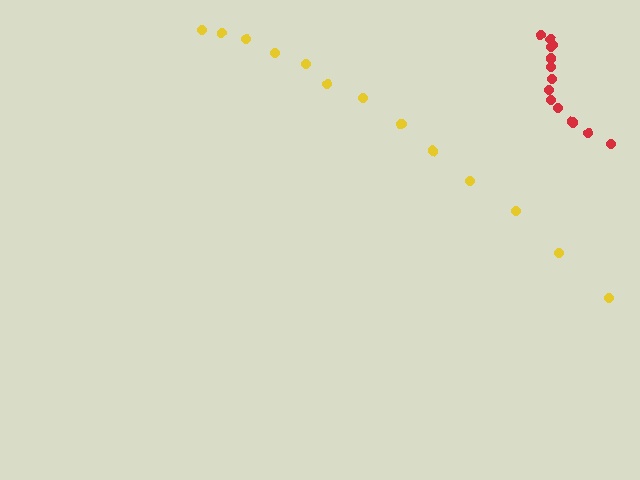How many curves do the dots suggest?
There are 2 distinct paths.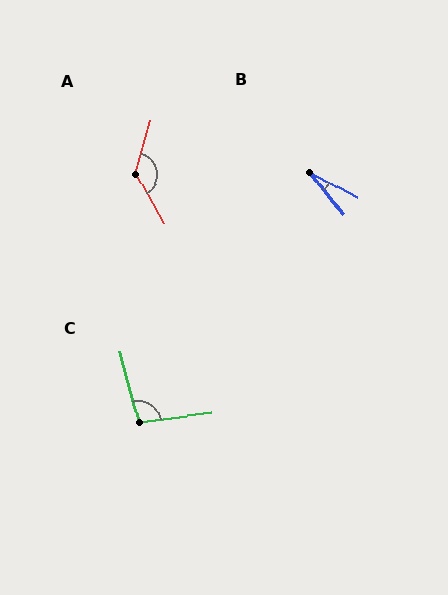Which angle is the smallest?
B, at approximately 24 degrees.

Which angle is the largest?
A, at approximately 135 degrees.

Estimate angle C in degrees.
Approximately 98 degrees.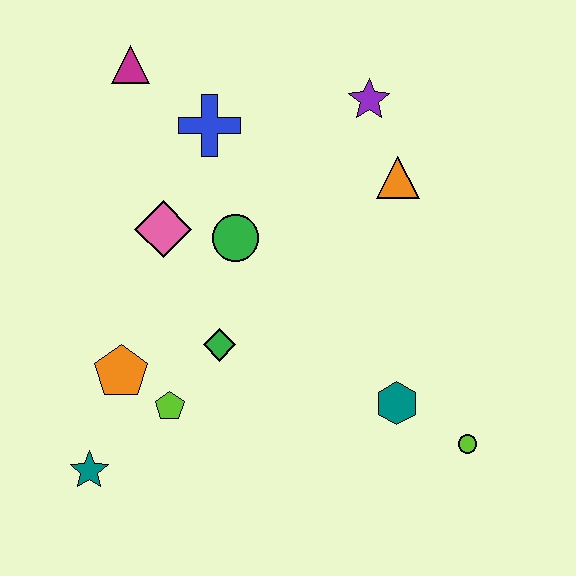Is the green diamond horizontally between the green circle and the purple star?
No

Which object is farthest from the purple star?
The teal star is farthest from the purple star.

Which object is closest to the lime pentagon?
The orange pentagon is closest to the lime pentagon.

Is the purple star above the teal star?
Yes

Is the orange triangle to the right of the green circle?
Yes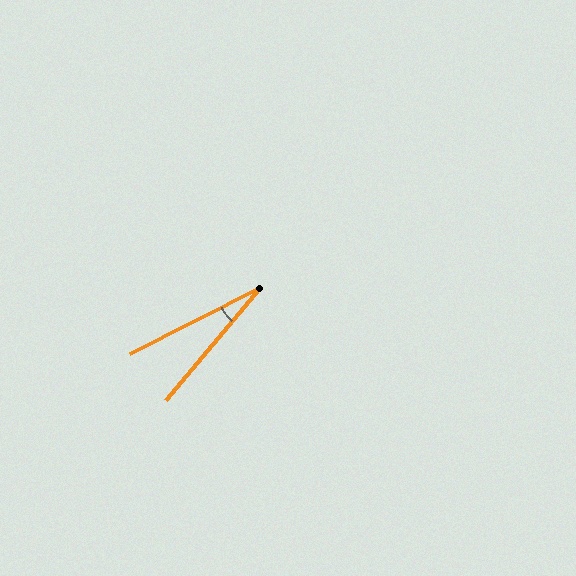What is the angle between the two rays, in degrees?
Approximately 23 degrees.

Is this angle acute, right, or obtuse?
It is acute.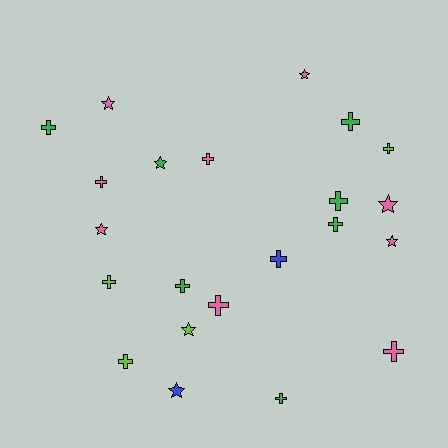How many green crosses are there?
There are 6 green crosses.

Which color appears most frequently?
Pink, with 9 objects.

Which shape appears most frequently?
Cross, with 14 objects.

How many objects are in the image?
There are 22 objects.